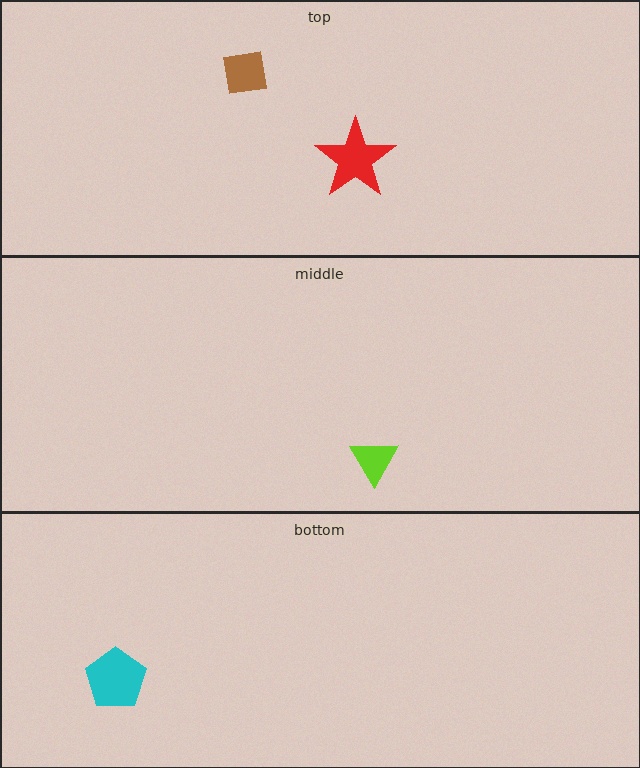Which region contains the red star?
The top region.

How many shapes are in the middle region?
1.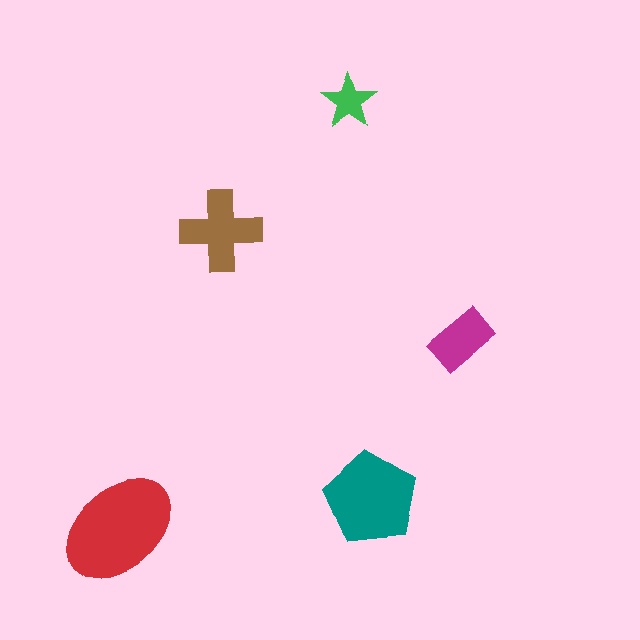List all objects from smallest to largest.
The green star, the magenta rectangle, the brown cross, the teal pentagon, the red ellipse.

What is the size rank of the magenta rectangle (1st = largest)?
4th.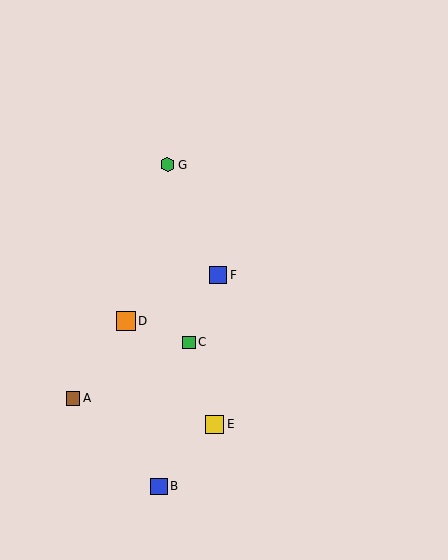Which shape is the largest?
The orange square (labeled D) is the largest.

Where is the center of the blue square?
The center of the blue square is at (218, 275).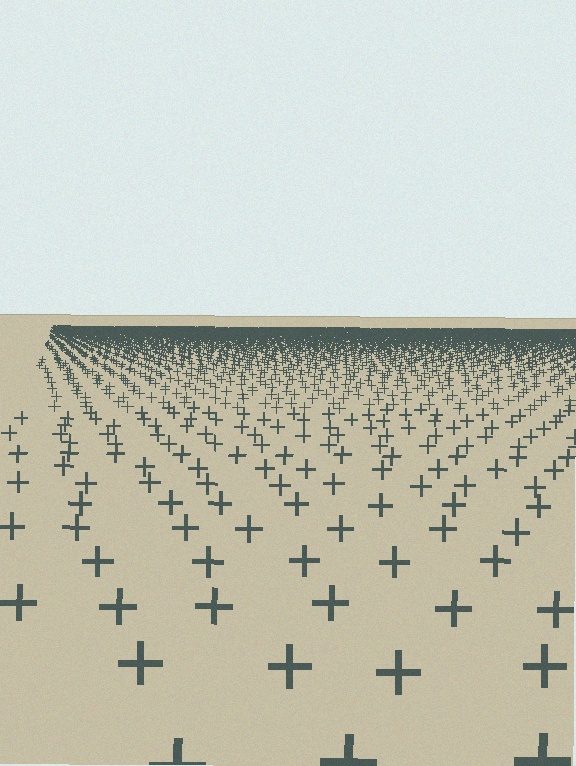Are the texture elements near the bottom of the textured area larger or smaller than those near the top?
Larger. Near the bottom, elements are closer to the viewer and appear at a bigger on-screen size.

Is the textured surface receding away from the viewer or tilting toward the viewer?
The surface is receding away from the viewer. Texture elements get smaller and denser toward the top.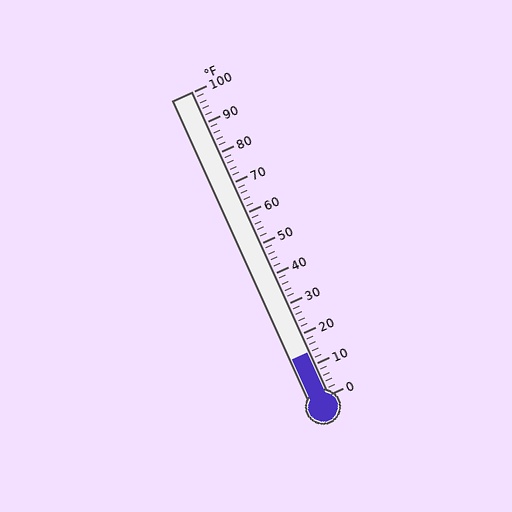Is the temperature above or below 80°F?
The temperature is below 80°F.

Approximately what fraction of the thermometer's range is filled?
The thermometer is filled to approximately 15% of its range.